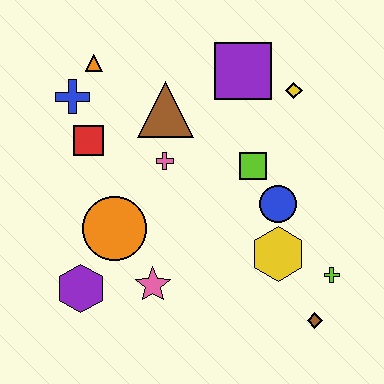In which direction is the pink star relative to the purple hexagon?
The pink star is to the right of the purple hexagon.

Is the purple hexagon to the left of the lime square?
Yes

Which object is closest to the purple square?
The yellow diamond is closest to the purple square.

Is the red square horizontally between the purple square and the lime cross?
No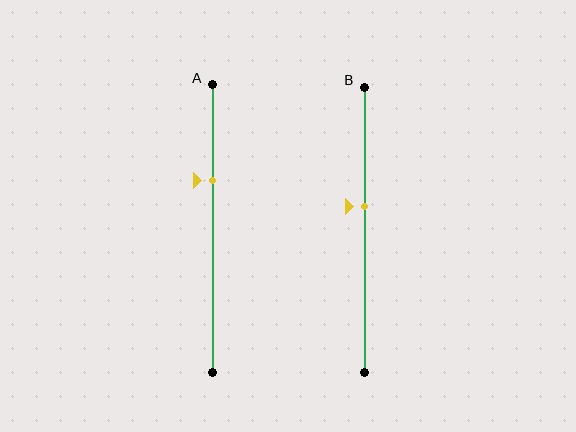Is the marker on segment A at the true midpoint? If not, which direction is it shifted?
No, the marker on segment A is shifted upward by about 17% of the segment length.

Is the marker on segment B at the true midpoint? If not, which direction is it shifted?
No, the marker on segment B is shifted upward by about 8% of the segment length.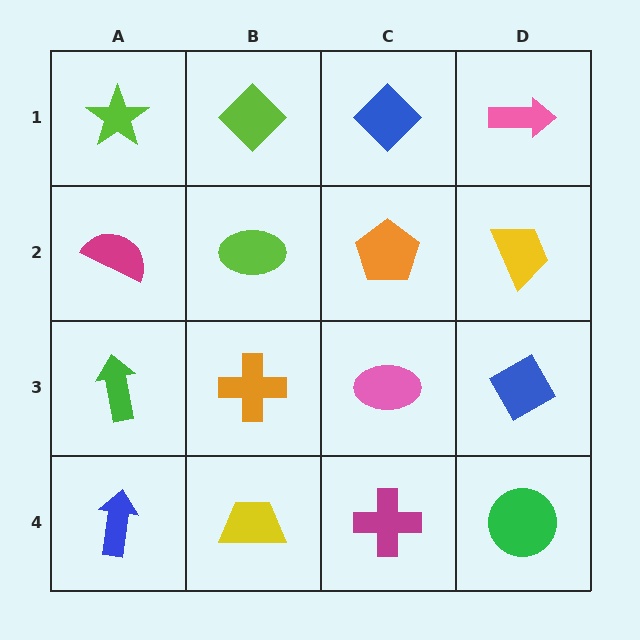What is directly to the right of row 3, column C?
A blue diamond.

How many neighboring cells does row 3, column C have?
4.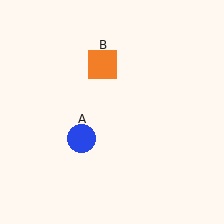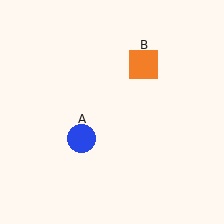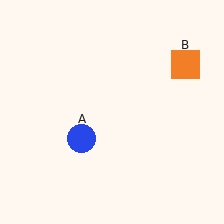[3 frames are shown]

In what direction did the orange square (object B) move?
The orange square (object B) moved right.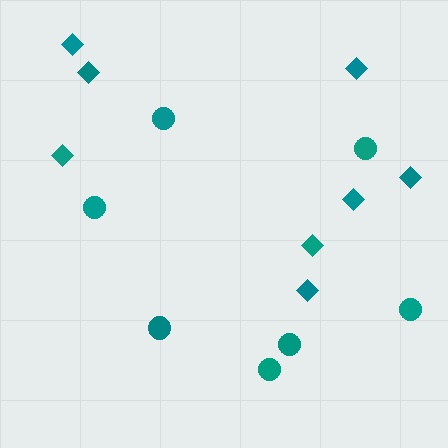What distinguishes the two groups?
There are 2 groups: one group of circles (7) and one group of diamonds (8).